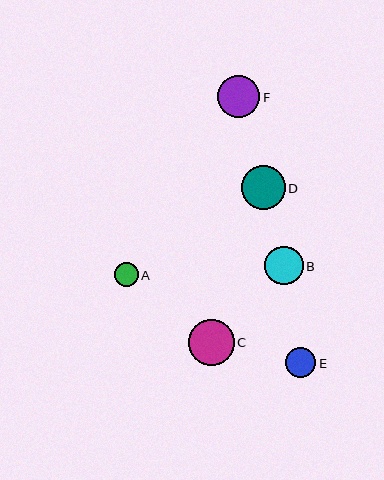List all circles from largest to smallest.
From largest to smallest: C, D, F, B, E, A.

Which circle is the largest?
Circle C is the largest with a size of approximately 46 pixels.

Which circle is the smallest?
Circle A is the smallest with a size of approximately 24 pixels.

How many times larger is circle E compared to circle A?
Circle E is approximately 1.3 times the size of circle A.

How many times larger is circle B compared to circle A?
Circle B is approximately 1.6 times the size of circle A.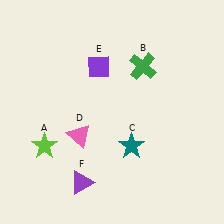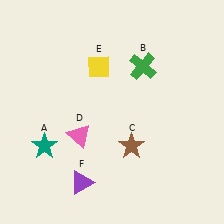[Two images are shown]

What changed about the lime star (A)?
In Image 1, A is lime. In Image 2, it changed to teal.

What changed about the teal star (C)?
In Image 1, C is teal. In Image 2, it changed to brown.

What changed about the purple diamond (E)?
In Image 1, E is purple. In Image 2, it changed to yellow.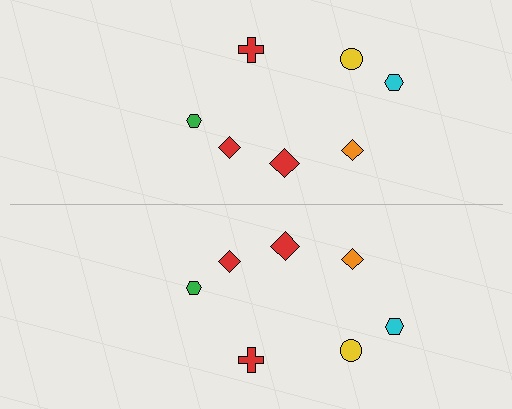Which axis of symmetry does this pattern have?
The pattern has a horizontal axis of symmetry running through the center of the image.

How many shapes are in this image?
There are 14 shapes in this image.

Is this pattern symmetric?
Yes, this pattern has bilateral (reflection) symmetry.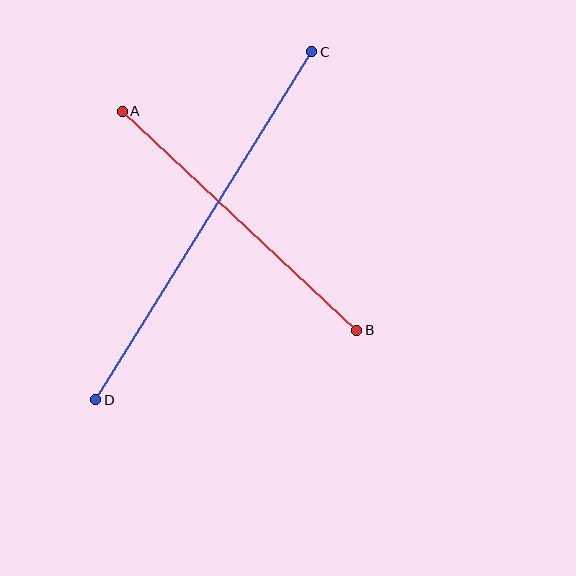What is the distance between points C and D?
The distance is approximately 409 pixels.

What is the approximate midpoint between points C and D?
The midpoint is at approximately (204, 226) pixels.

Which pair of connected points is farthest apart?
Points C and D are farthest apart.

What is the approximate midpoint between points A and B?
The midpoint is at approximately (239, 221) pixels.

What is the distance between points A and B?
The distance is approximately 321 pixels.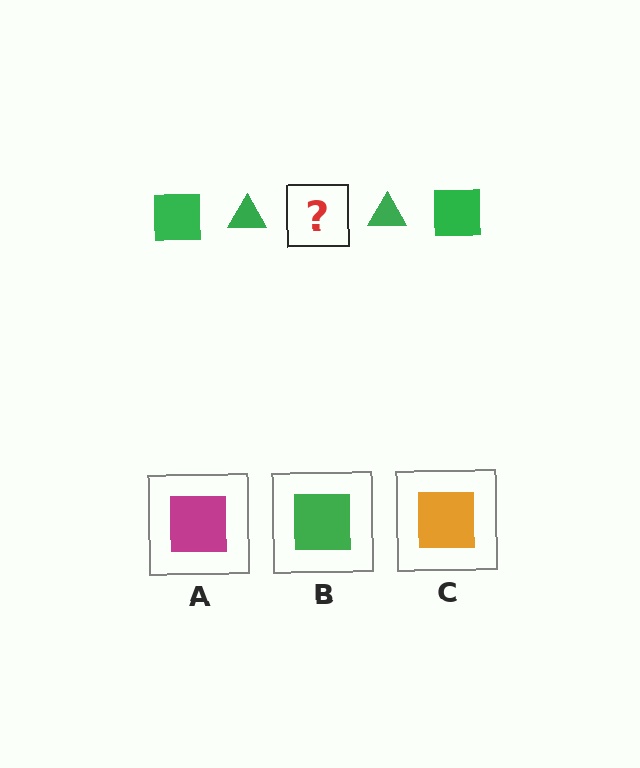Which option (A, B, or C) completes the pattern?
B.